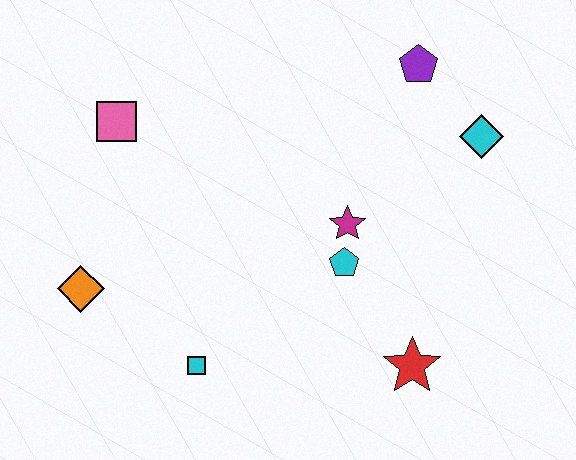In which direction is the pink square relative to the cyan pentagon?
The pink square is to the left of the cyan pentagon.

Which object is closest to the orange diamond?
The cyan square is closest to the orange diamond.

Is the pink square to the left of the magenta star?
Yes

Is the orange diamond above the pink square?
No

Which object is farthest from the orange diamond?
The cyan diamond is farthest from the orange diamond.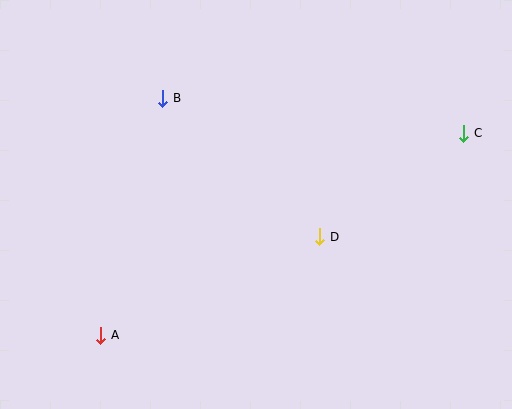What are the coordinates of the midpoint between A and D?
The midpoint between A and D is at (210, 286).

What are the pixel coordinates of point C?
Point C is at (464, 133).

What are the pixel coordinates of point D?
Point D is at (320, 237).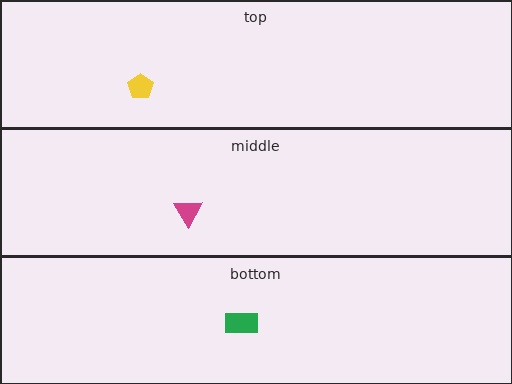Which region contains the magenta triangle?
The middle region.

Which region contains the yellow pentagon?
The top region.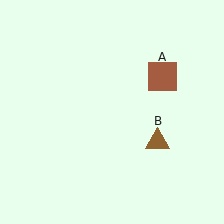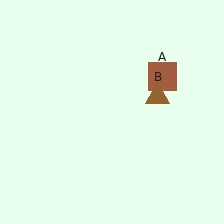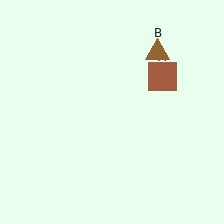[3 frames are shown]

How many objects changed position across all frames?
1 object changed position: brown triangle (object B).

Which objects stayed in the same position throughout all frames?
Brown square (object A) remained stationary.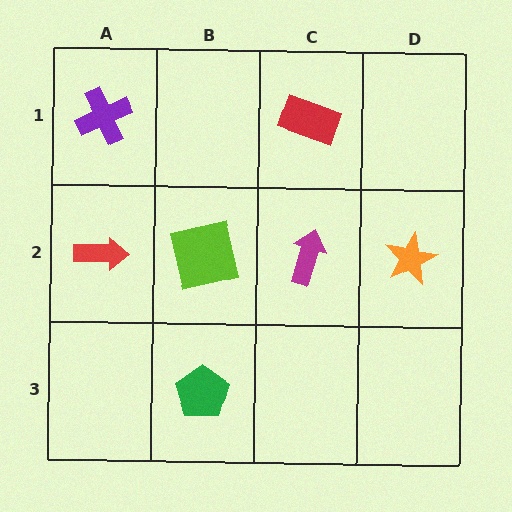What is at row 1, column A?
A purple cross.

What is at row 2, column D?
An orange star.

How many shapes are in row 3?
1 shape.